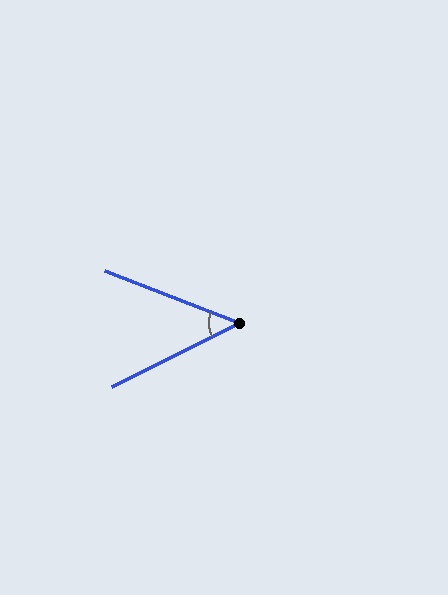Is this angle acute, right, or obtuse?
It is acute.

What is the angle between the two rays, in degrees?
Approximately 48 degrees.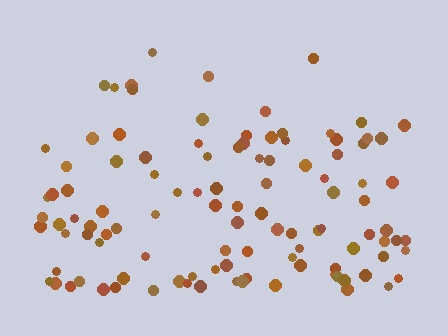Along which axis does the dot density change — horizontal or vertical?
Vertical.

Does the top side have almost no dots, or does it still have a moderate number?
Still a moderate number, just noticeably fewer than the bottom.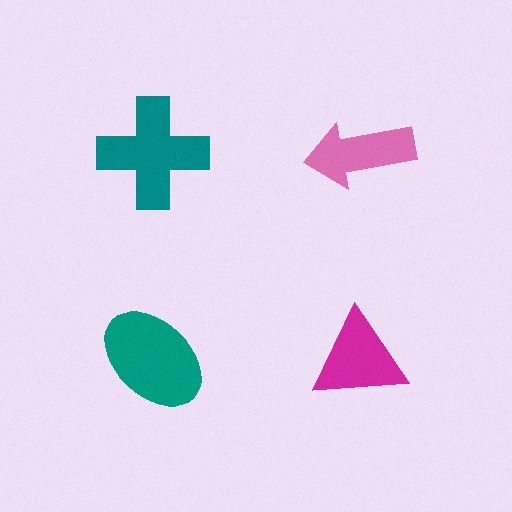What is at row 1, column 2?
A pink arrow.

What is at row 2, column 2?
A magenta triangle.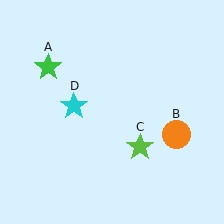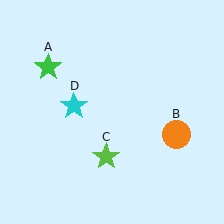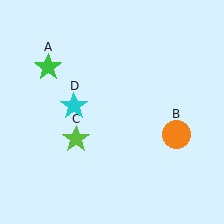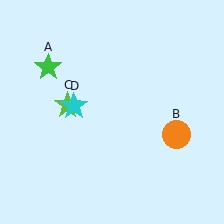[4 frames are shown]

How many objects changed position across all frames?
1 object changed position: lime star (object C).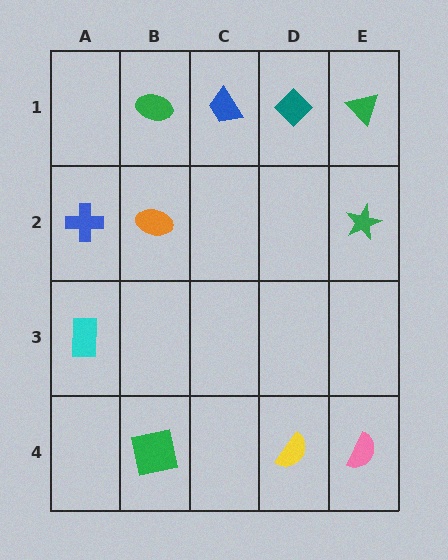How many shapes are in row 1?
4 shapes.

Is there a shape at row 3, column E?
No, that cell is empty.